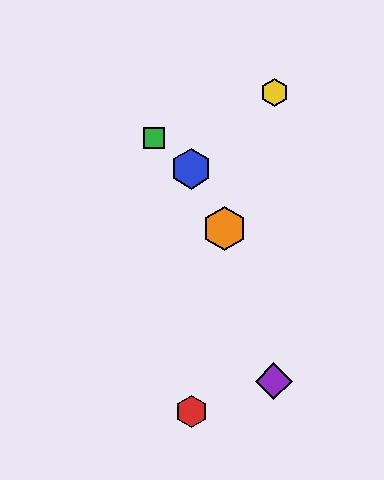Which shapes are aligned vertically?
The red hexagon, the blue hexagon are aligned vertically.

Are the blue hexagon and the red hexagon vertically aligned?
Yes, both are at x≈191.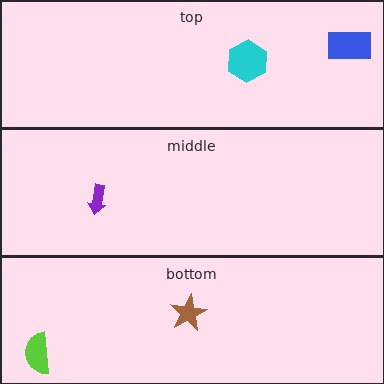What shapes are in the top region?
The cyan hexagon, the blue rectangle.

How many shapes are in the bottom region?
2.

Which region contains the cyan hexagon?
The top region.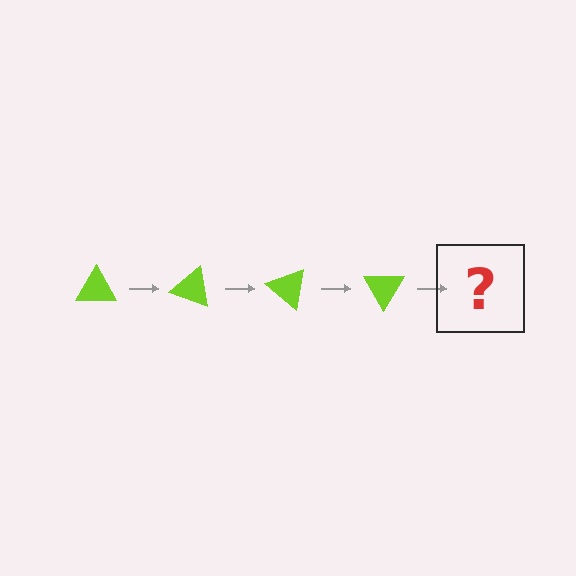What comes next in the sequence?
The next element should be a lime triangle rotated 80 degrees.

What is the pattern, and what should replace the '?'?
The pattern is that the triangle rotates 20 degrees each step. The '?' should be a lime triangle rotated 80 degrees.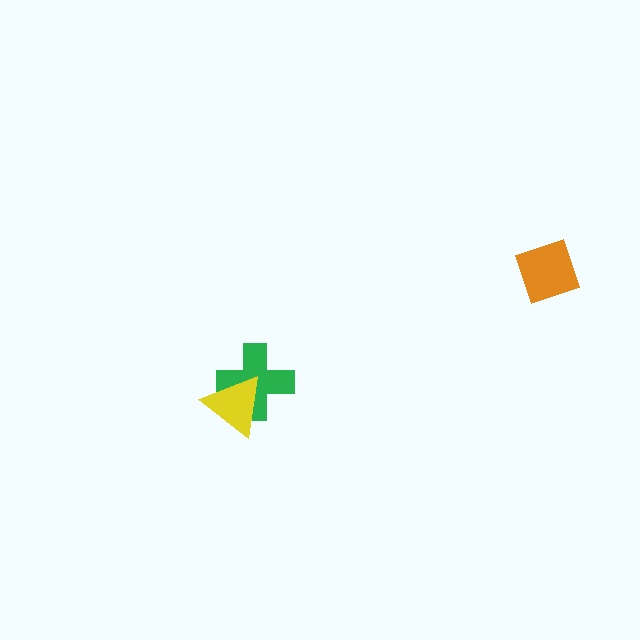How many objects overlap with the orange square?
0 objects overlap with the orange square.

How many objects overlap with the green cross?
1 object overlaps with the green cross.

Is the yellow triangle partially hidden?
No, no other shape covers it.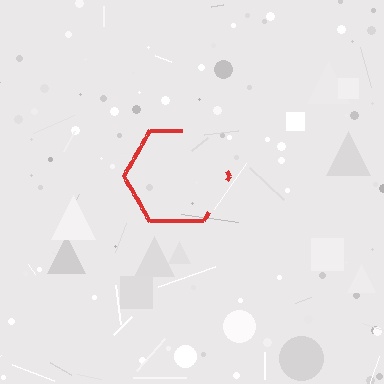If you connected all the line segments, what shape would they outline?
They would outline a hexagon.